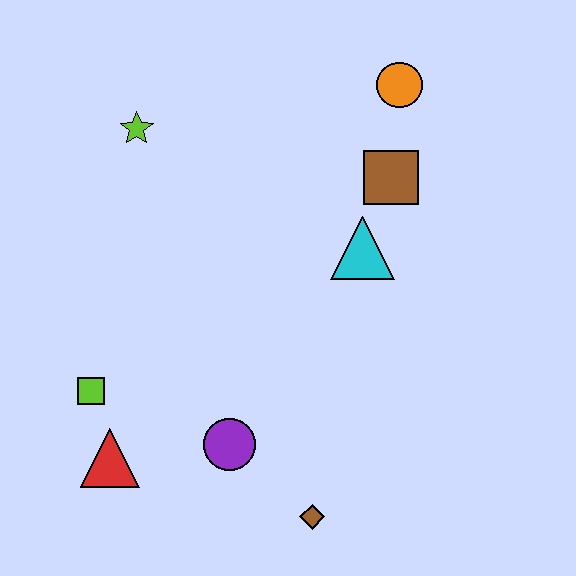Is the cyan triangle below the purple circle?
No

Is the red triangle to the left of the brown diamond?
Yes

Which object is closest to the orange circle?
The brown square is closest to the orange circle.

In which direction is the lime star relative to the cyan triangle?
The lime star is to the left of the cyan triangle.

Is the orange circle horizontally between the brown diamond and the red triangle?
No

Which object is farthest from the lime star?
The brown diamond is farthest from the lime star.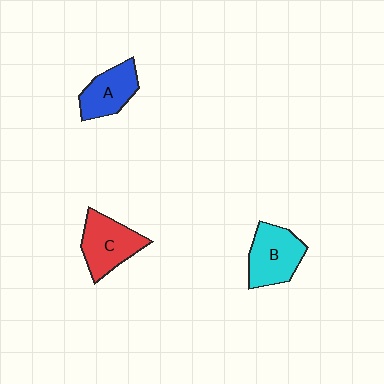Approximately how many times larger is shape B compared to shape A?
Approximately 1.2 times.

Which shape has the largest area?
Shape B (cyan).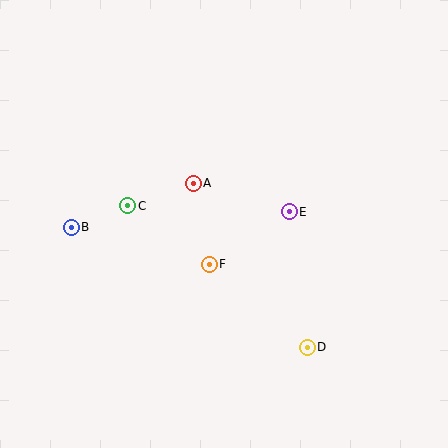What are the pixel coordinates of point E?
Point E is at (289, 212).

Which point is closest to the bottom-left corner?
Point B is closest to the bottom-left corner.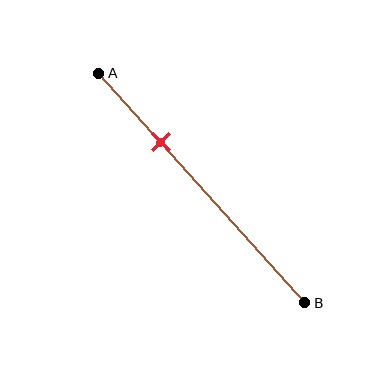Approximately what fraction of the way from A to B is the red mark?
The red mark is approximately 30% of the way from A to B.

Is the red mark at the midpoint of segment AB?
No, the mark is at about 30% from A, not at the 50% midpoint.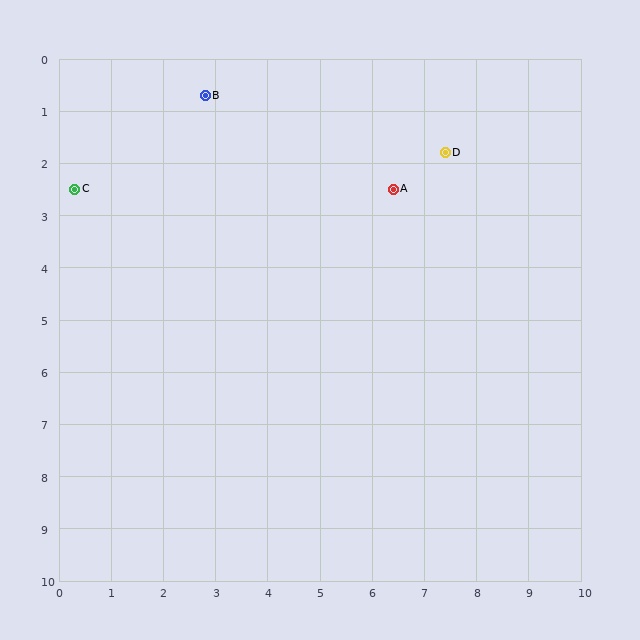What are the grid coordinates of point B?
Point B is at approximately (2.8, 0.7).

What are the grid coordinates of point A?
Point A is at approximately (6.4, 2.5).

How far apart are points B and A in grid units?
Points B and A are about 4.0 grid units apart.